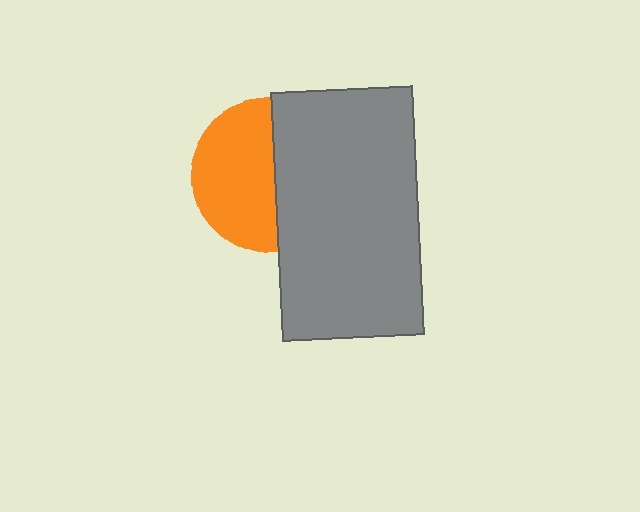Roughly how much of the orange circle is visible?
About half of it is visible (roughly 54%).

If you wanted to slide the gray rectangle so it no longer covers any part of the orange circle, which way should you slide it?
Slide it right — that is the most direct way to separate the two shapes.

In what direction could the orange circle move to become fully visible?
The orange circle could move left. That would shift it out from behind the gray rectangle entirely.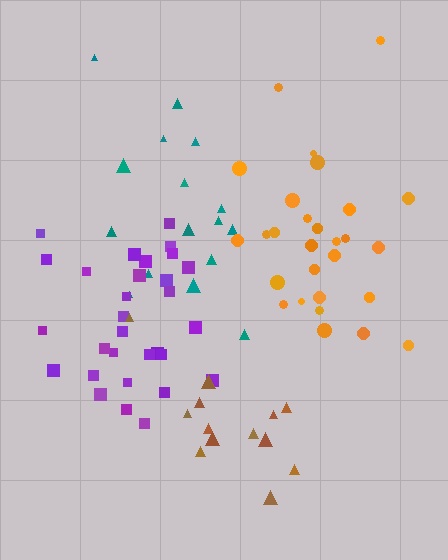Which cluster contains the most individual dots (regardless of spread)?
Purple (31).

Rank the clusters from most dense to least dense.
purple, orange, teal, brown.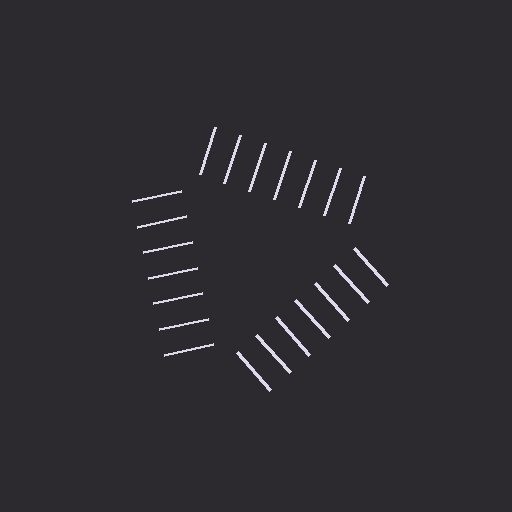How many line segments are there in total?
21 — 7 along each of the 3 edges.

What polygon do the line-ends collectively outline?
An illusory triangle — the line segments terminate on its edges but no continuous stroke is drawn.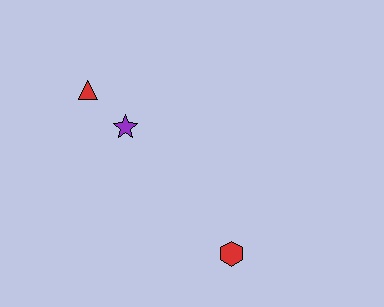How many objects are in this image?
There are 3 objects.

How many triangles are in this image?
There is 1 triangle.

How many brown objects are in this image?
There are no brown objects.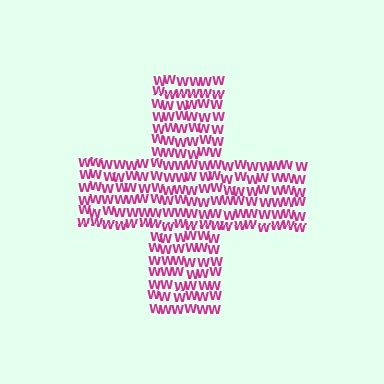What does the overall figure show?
The overall figure shows a cross.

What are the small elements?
The small elements are letter W's.